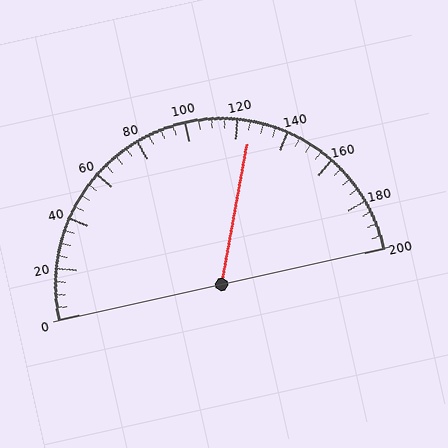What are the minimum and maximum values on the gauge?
The gauge ranges from 0 to 200.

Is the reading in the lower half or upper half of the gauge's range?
The reading is in the upper half of the range (0 to 200).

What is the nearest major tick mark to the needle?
The nearest major tick mark is 120.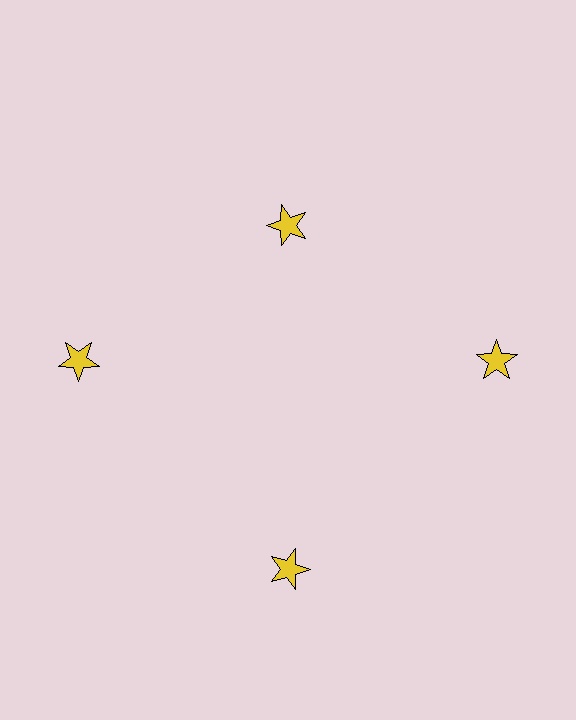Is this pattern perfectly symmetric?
No. The 4 yellow stars are arranged in a ring, but one element near the 12 o'clock position is pulled inward toward the center, breaking the 4-fold rotational symmetry.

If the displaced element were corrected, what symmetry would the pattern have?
It would have 4-fold rotational symmetry — the pattern would map onto itself every 90 degrees.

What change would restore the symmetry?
The symmetry would be restored by moving it outward, back onto the ring so that all 4 stars sit at equal angles and equal distance from the center.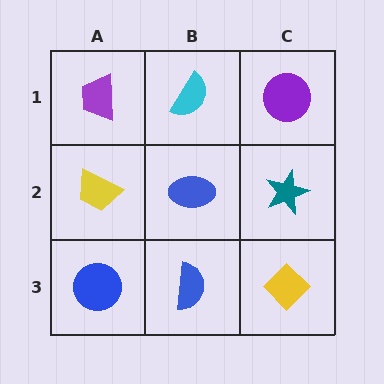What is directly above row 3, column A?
A yellow trapezoid.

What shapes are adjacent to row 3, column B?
A blue ellipse (row 2, column B), a blue circle (row 3, column A), a yellow diamond (row 3, column C).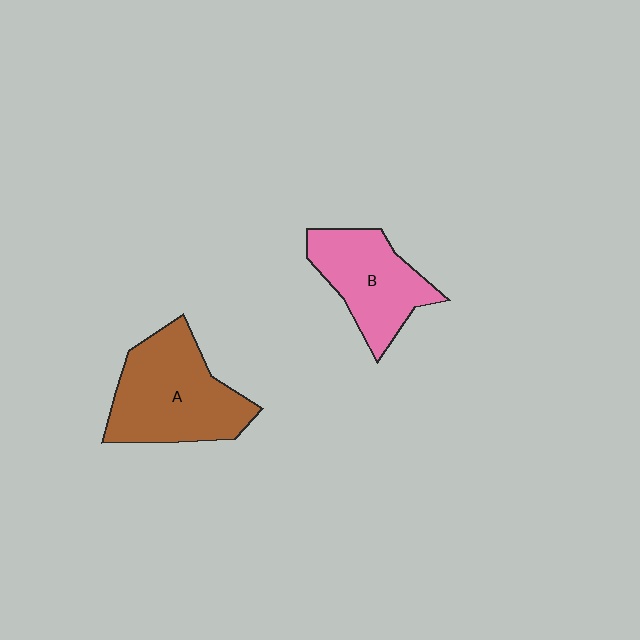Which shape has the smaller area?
Shape B (pink).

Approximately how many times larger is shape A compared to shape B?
Approximately 1.3 times.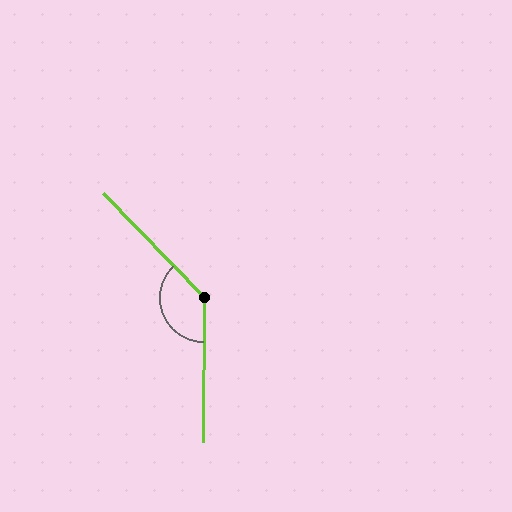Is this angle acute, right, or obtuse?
It is obtuse.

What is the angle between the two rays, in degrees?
Approximately 136 degrees.